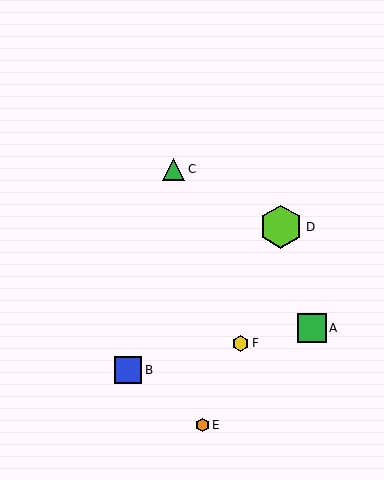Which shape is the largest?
The lime hexagon (labeled D) is the largest.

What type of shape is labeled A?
Shape A is a green square.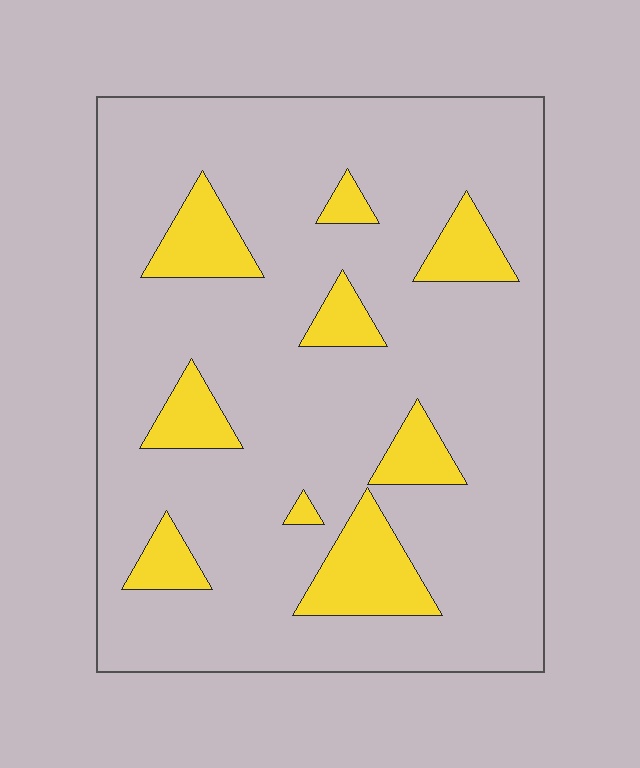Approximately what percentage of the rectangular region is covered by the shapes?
Approximately 15%.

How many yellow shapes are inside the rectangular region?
9.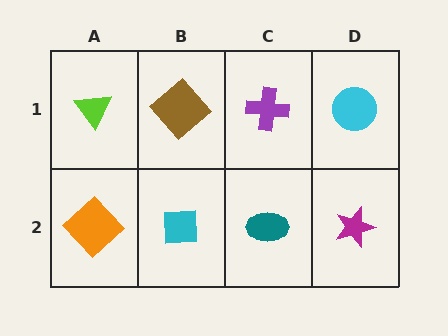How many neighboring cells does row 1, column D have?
2.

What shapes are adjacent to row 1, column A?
An orange diamond (row 2, column A), a brown diamond (row 1, column B).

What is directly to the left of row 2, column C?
A cyan square.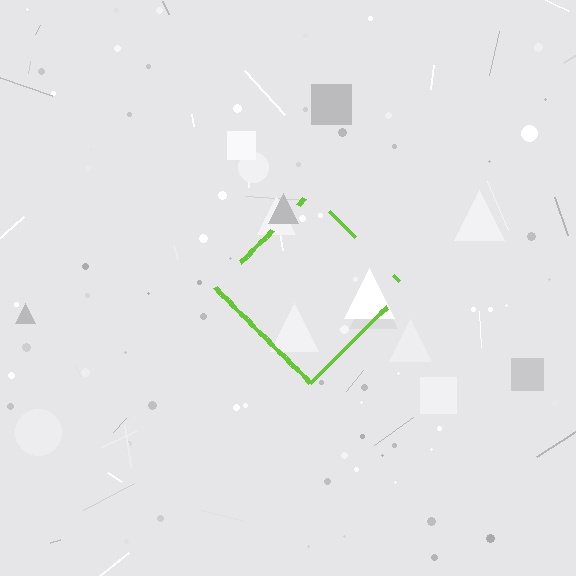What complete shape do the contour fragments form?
The contour fragments form a diamond.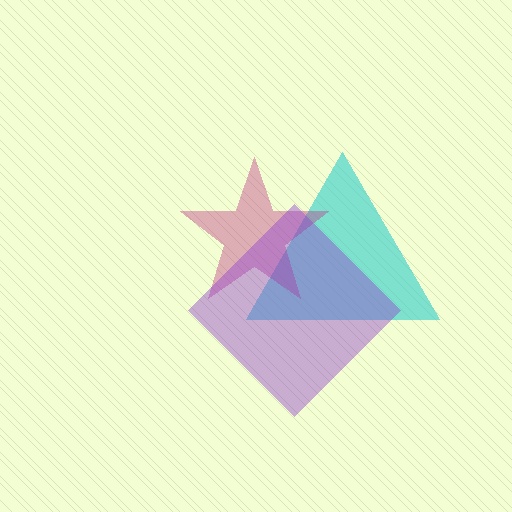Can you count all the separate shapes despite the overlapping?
Yes, there are 3 separate shapes.